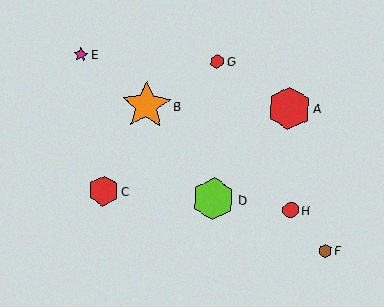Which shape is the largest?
The orange star (labeled B) is the largest.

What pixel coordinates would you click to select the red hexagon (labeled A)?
Click at (289, 108) to select the red hexagon A.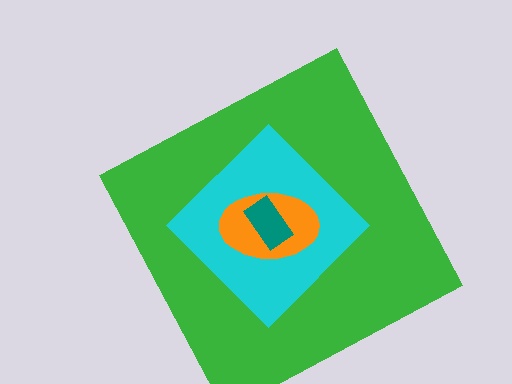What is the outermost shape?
The green square.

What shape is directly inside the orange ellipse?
The teal rectangle.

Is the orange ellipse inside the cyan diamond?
Yes.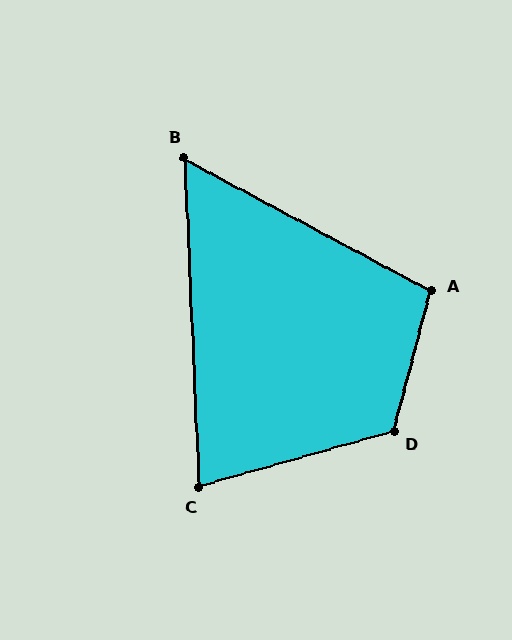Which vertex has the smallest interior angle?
B, at approximately 59 degrees.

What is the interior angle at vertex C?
Approximately 76 degrees (acute).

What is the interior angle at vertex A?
Approximately 104 degrees (obtuse).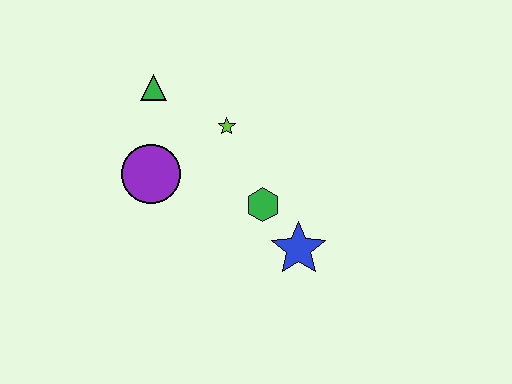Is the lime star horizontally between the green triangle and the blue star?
Yes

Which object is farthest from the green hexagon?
The green triangle is farthest from the green hexagon.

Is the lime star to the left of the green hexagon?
Yes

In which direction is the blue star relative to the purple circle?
The blue star is to the right of the purple circle.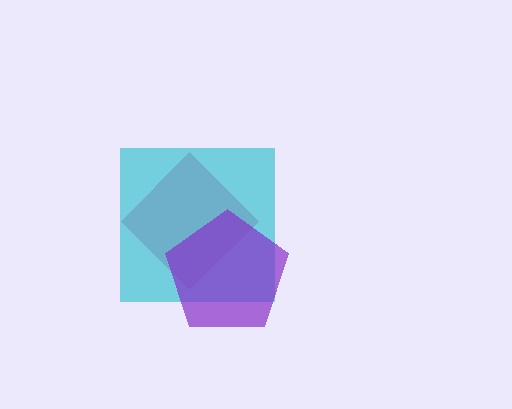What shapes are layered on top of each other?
The layered shapes are: a pink diamond, a cyan square, a purple pentagon.